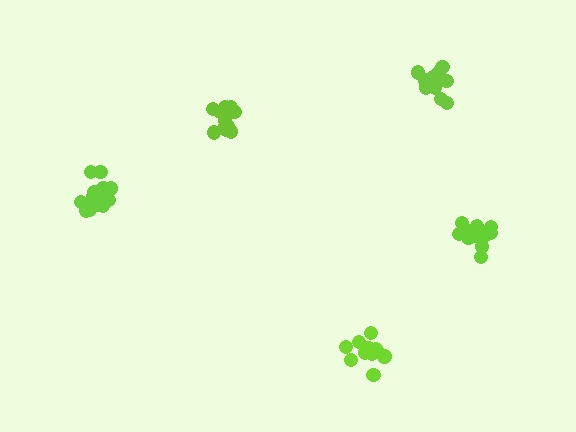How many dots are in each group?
Group 1: 16 dots, Group 2: 12 dots, Group 3: 14 dots, Group 4: 13 dots, Group 5: 16 dots (71 total).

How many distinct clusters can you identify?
There are 5 distinct clusters.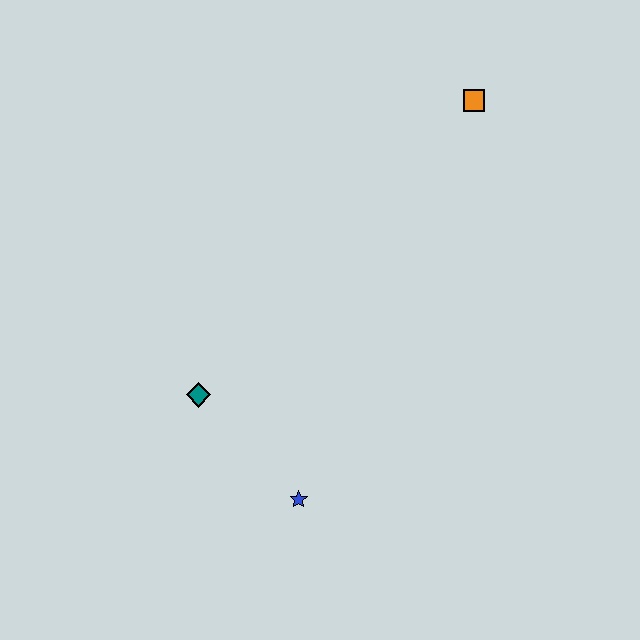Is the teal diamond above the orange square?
No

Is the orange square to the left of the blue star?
No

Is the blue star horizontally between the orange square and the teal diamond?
Yes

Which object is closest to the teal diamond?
The blue star is closest to the teal diamond.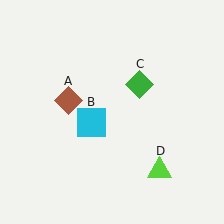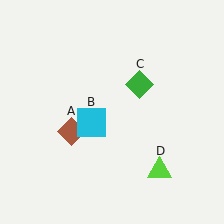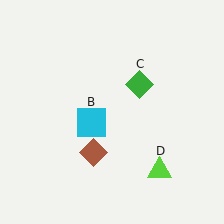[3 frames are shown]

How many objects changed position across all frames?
1 object changed position: brown diamond (object A).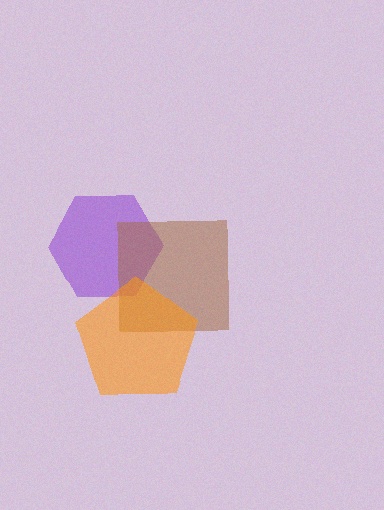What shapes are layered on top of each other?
The layered shapes are: a purple hexagon, a brown square, an orange pentagon.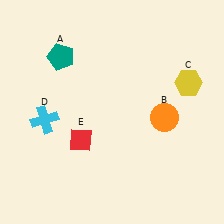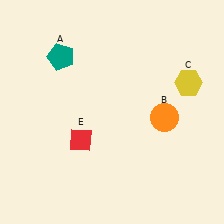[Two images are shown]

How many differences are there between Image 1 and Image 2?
There is 1 difference between the two images.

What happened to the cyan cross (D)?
The cyan cross (D) was removed in Image 2. It was in the bottom-left area of Image 1.